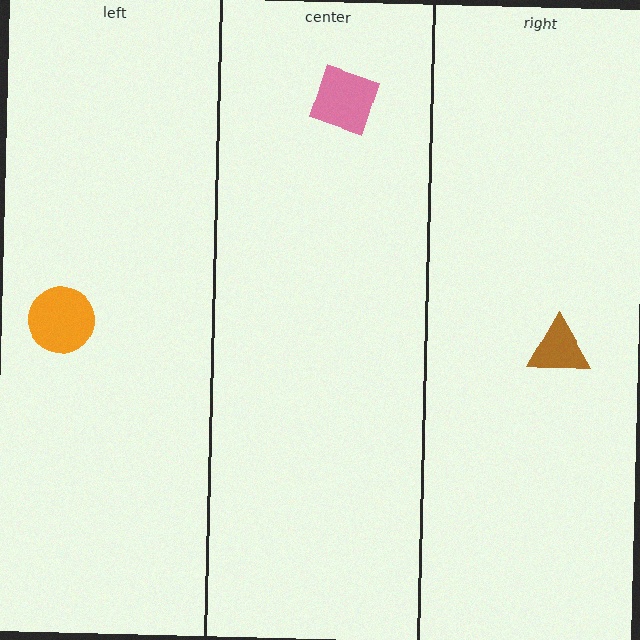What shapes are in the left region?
The orange circle.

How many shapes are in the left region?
1.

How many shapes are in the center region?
1.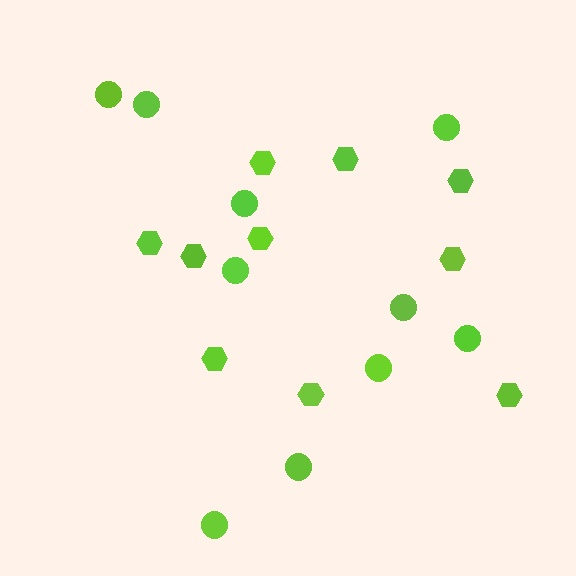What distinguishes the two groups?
There are 2 groups: one group of hexagons (10) and one group of circles (10).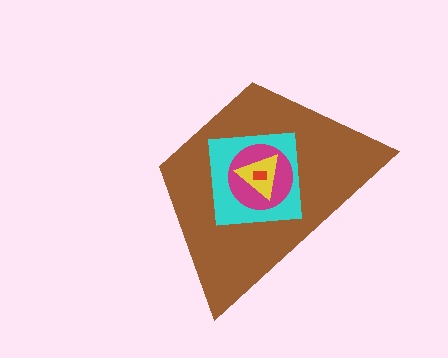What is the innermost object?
The red rectangle.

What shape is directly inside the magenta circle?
The yellow triangle.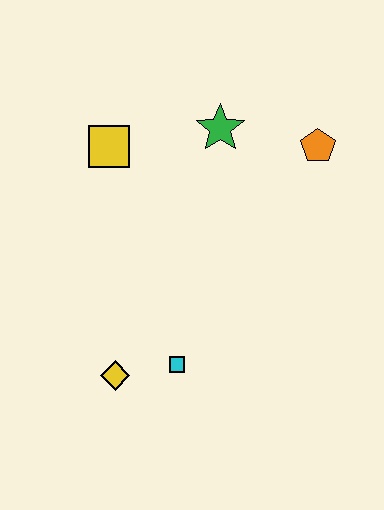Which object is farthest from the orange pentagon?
The yellow diamond is farthest from the orange pentagon.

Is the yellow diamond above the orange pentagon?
No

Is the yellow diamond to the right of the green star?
No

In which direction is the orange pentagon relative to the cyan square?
The orange pentagon is above the cyan square.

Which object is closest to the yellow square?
The green star is closest to the yellow square.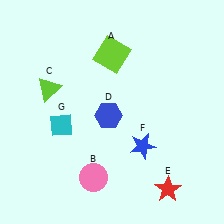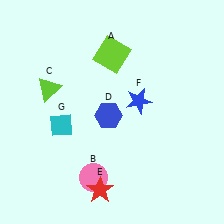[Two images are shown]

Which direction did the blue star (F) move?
The blue star (F) moved up.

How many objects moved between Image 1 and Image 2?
2 objects moved between the two images.